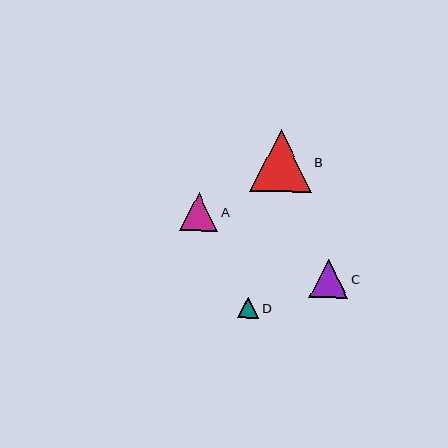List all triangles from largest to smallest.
From largest to smallest: B, C, A, D.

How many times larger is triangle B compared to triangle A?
Triangle B is approximately 1.6 times the size of triangle A.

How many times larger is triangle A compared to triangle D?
Triangle A is approximately 1.8 times the size of triangle D.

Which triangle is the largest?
Triangle B is the largest with a size of approximately 62 pixels.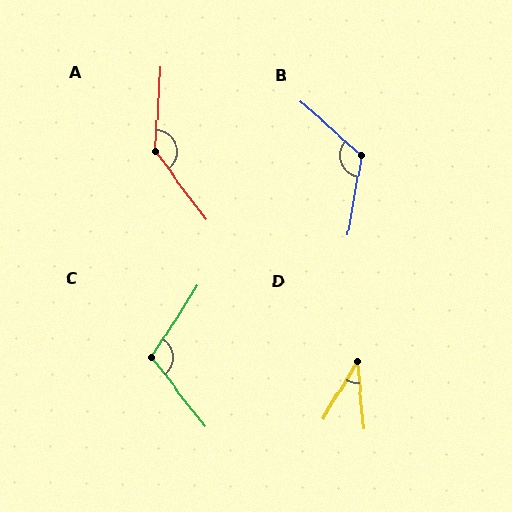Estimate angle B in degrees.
Approximately 122 degrees.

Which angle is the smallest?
D, at approximately 36 degrees.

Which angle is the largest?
A, at approximately 139 degrees.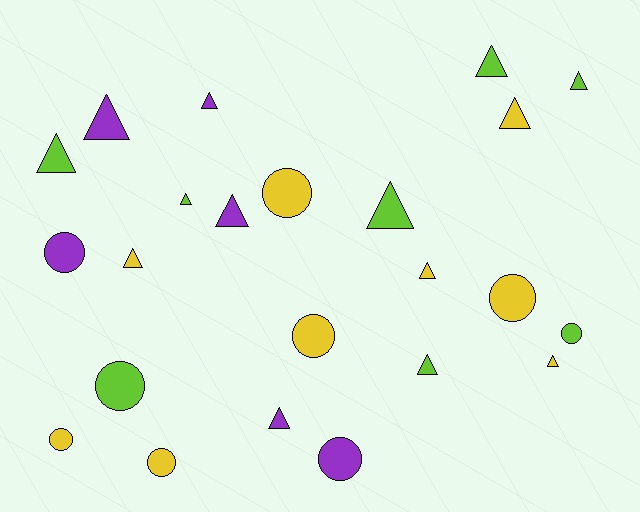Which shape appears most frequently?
Triangle, with 14 objects.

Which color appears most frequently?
Yellow, with 9 objects.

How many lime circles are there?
There are 2 lime circles.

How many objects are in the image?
There are 23 objects.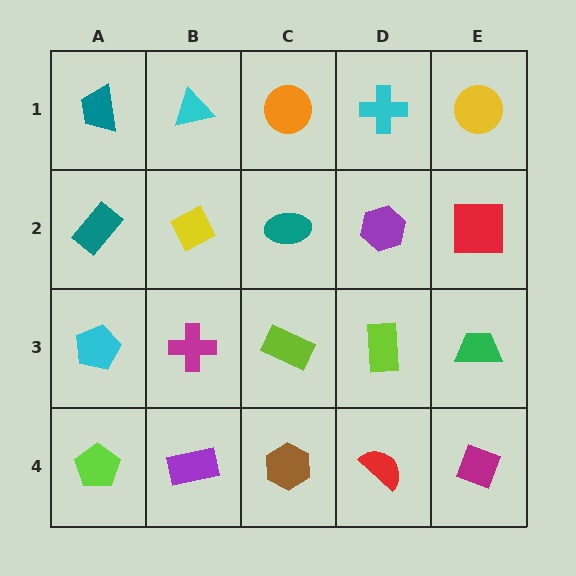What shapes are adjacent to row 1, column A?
A teal rectangle (row 2, column A), a cyan triangle (row 1, column B).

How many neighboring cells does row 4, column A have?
2.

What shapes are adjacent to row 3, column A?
A teal rectangle (row 2, column A), a lime pentagon (row 4, column A), a magenta cross (row 3, column B).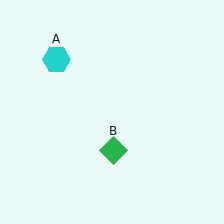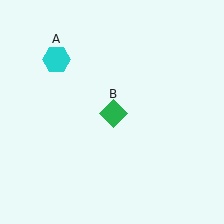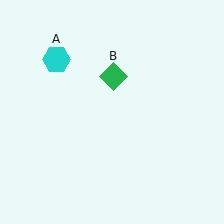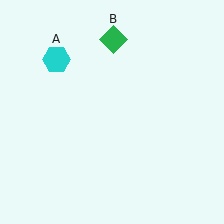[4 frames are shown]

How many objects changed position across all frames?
1 object changed position: green diamond (object B).